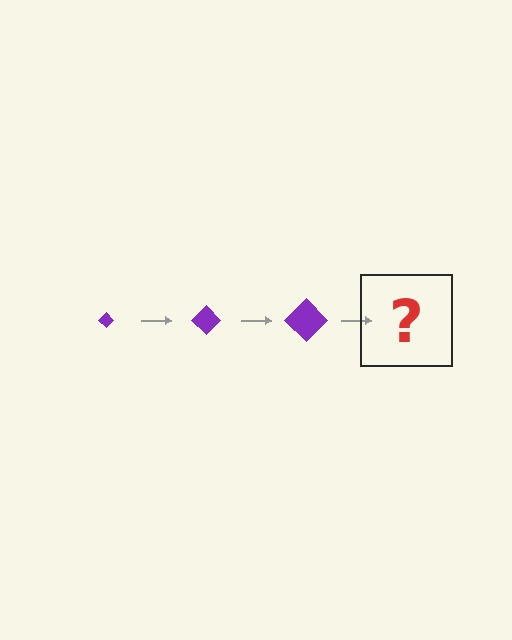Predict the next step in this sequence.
The next step is a purple diamond, larger than the previous one.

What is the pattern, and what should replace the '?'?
The pattern is that the diamond gets progressively larger each step. The '?' should be a purple diamond, larger than the previous one.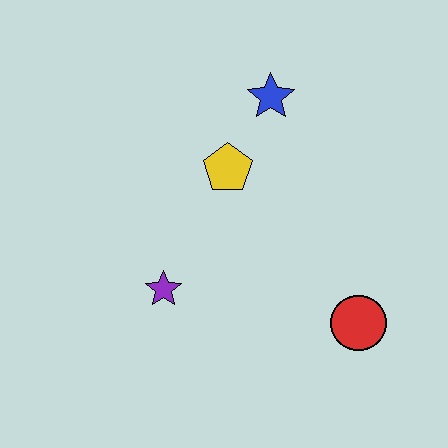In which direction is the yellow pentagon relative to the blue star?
The yellow pentagon is below the blue star.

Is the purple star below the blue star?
Yes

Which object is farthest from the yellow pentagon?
The red circle is farthest from the yellow pentagon.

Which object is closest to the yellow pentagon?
The blue star is closest to the yellow pentagon.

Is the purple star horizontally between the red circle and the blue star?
No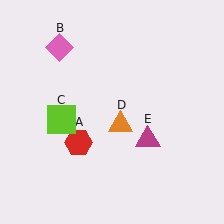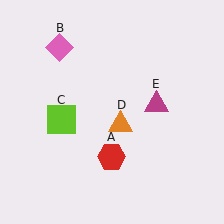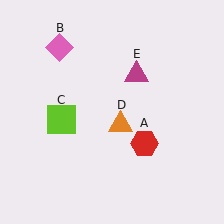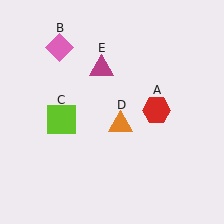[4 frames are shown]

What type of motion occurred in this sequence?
The red hexagon (object A), magenta triangle (object E) rotated counterclockwise around the center of the scene.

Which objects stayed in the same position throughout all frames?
Pink diamond (object B) and lime square (object C) and orange triangle (object D) remained stationary.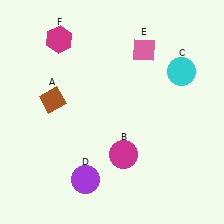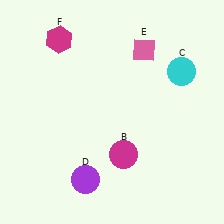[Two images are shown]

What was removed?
The brown diamond (A) was removed in Image 2.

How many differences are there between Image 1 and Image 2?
There is 1 difference between the two images.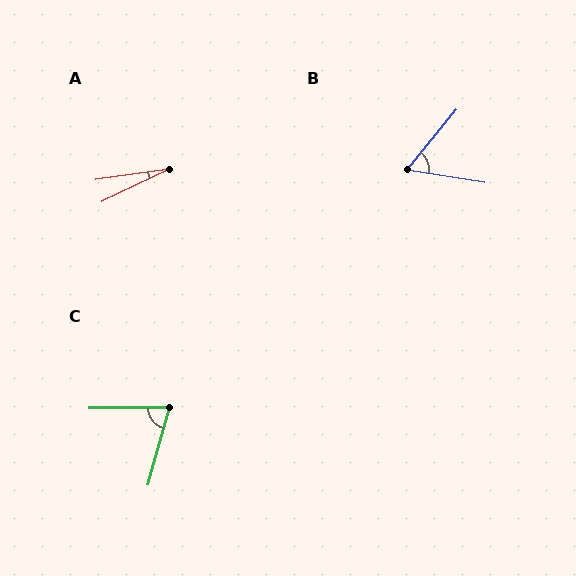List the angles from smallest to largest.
A (18°), B (61°), C (74°).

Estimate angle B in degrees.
Approximately 61 degrees.